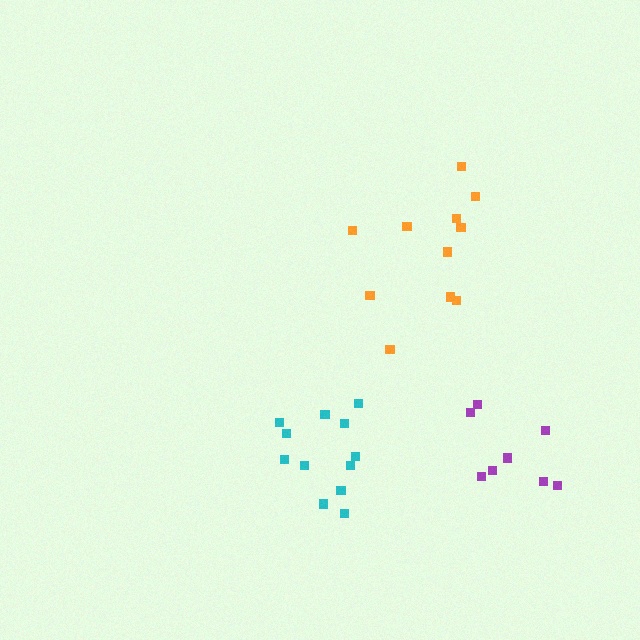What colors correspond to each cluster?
The clusters are colored: orange, cyan, purple.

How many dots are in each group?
Group 1: 11 dots, Group 2: 12 dots, Group 3: 8 dots (31 total).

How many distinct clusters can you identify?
There are 3 distinct clusters.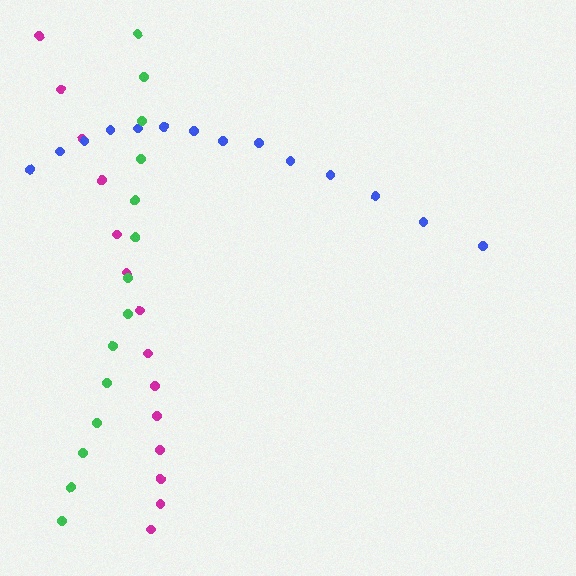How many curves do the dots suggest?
There are 3 distinct paths.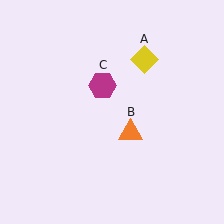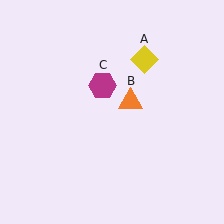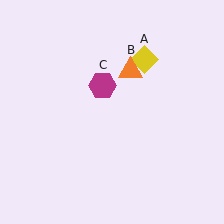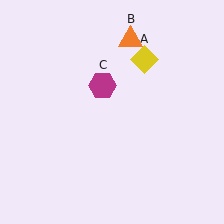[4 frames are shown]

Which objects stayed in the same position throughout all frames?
Yellow diamond (object A) and magenta hexagon (object C) remained stationary.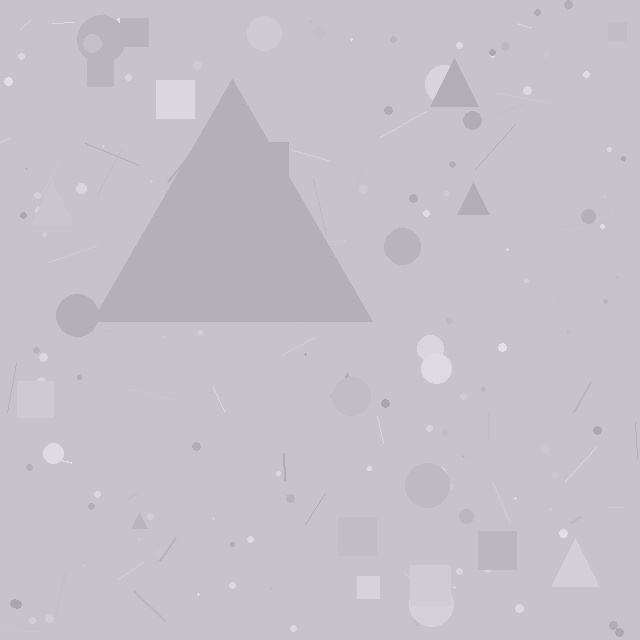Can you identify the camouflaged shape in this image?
The camouflaged shape is a triangle.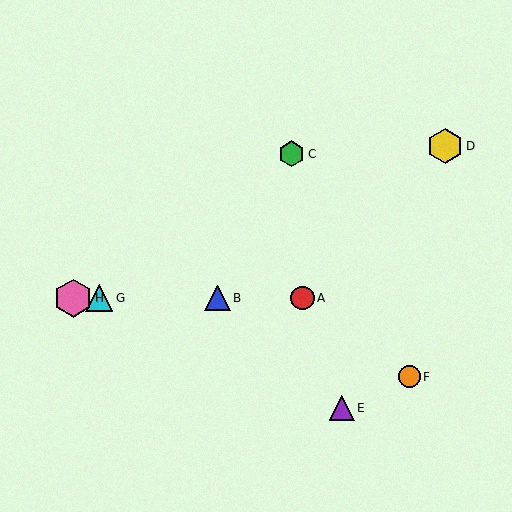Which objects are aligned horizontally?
Objects A, B, G, H are aligned horizontally.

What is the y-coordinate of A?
Object A is at y≈298.